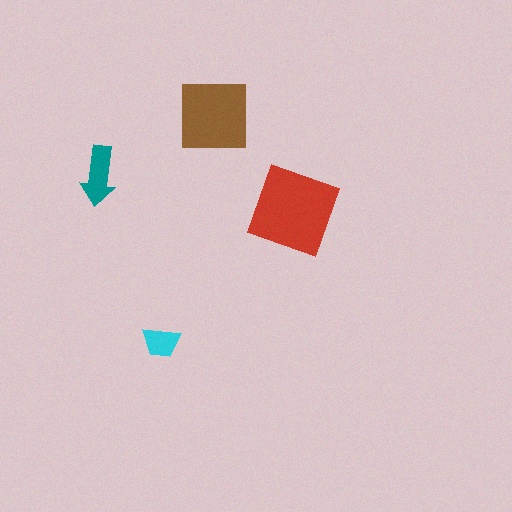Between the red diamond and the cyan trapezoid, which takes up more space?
The red diamond.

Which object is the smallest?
The cyan trapezoid.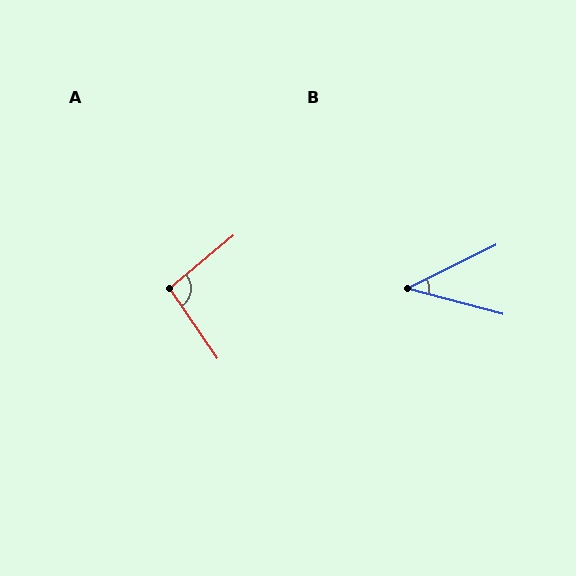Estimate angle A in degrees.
Approximately 95 degrees.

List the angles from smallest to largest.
B (41°), A (95°).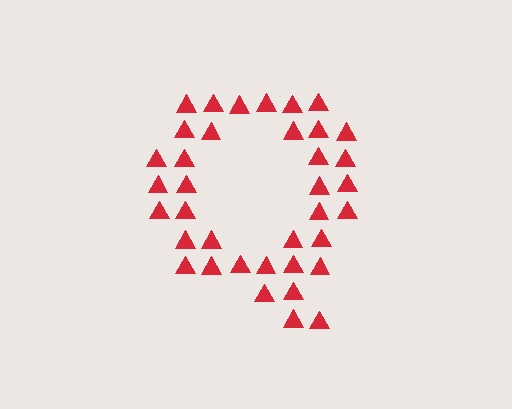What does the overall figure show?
The overall figure shows the letter Q.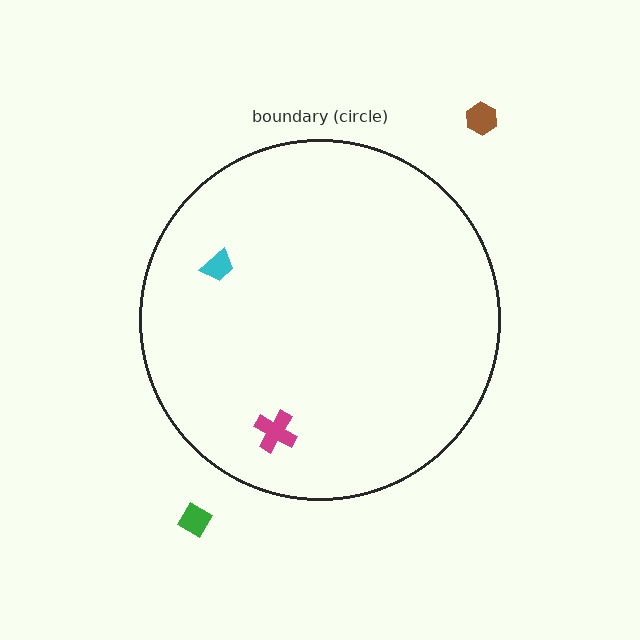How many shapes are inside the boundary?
2 inside, 2 outside.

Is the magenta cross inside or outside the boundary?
Inside.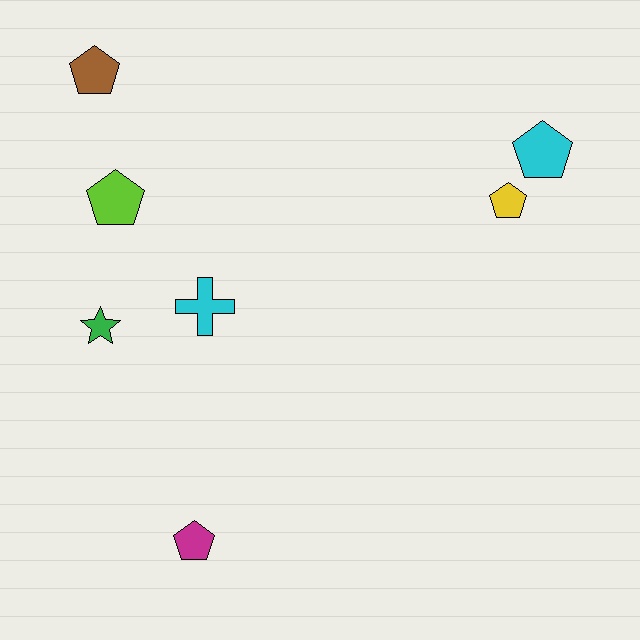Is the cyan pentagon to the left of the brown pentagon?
No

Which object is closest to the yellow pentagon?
The cyan pentagon is closest to the yellow pentagon.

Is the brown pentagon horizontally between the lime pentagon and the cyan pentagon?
No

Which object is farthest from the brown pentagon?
The magenta pentagon is farthest from the brown pentagon.